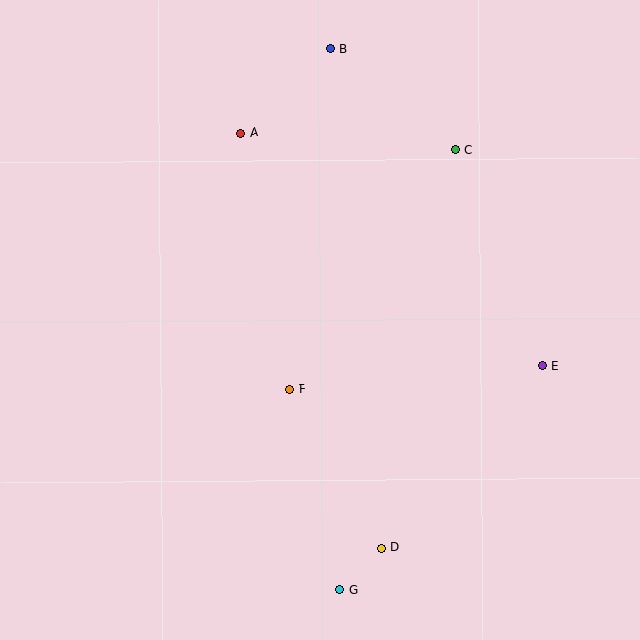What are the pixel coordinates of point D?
Point D is at (381, 548).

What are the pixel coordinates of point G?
Point G is at (340, 590).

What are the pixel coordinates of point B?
Point B is at (330, 49).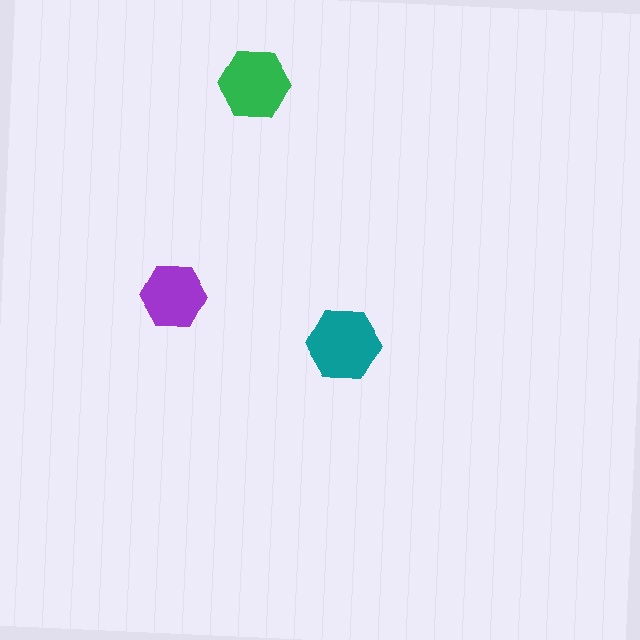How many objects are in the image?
There are 3 objects in the image.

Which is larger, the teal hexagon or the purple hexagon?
The teal one.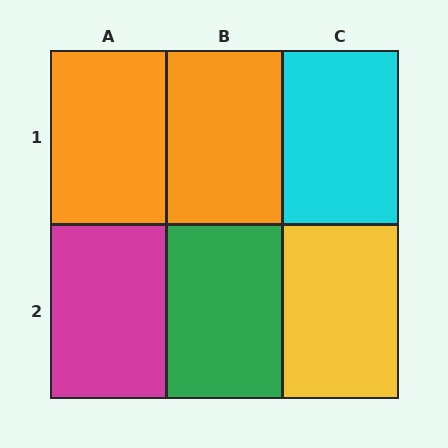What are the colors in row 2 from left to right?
Magenta, green, yellow.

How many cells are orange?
2 cells are orange.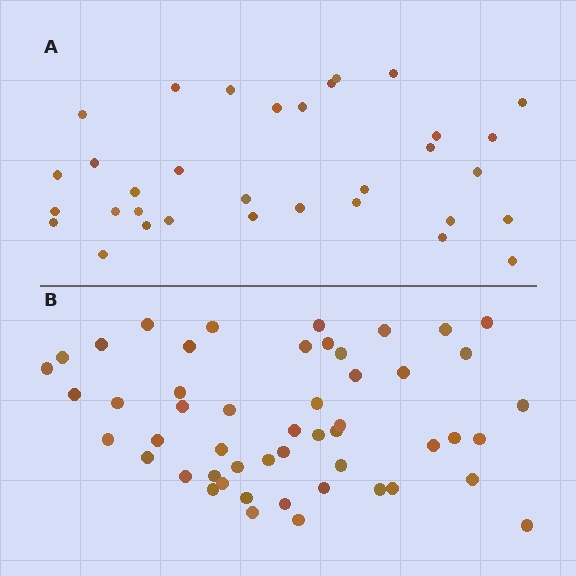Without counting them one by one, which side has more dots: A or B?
Region B (the bottom region) has more dots.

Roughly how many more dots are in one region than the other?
Region B has approximately 20 more dots than region A.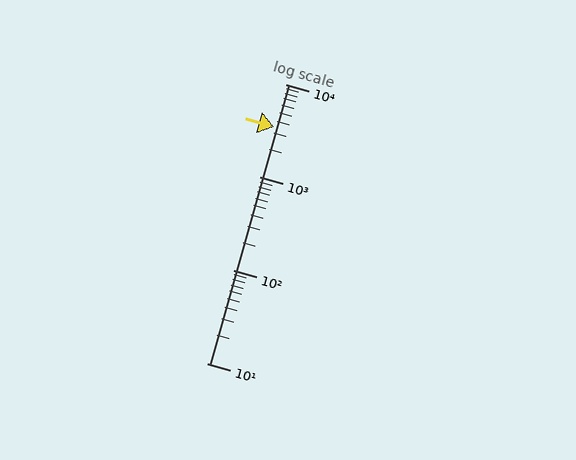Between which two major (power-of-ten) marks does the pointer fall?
The pointer is between 1000 and 10000.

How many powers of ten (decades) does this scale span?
The scale spans 3 decades, from 10 to 10000.